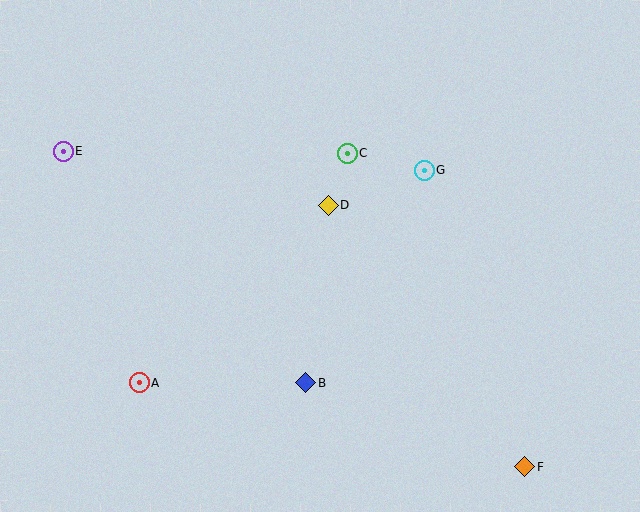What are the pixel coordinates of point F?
Point F is at (525, 467).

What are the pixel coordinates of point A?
Point A is at (139, 383).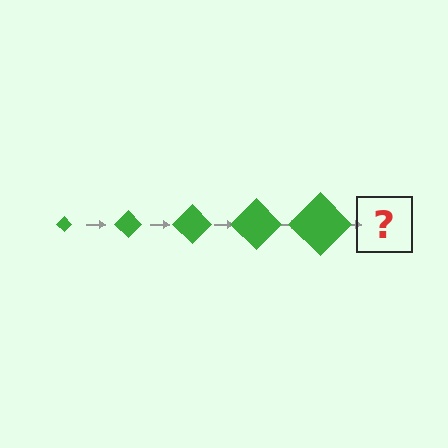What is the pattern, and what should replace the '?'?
The pattern is that the diamond gets progressively larger each step. The '?' should be a green diamond, larger than the previous one.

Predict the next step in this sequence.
The next step is a green diamond, larger than the previous one.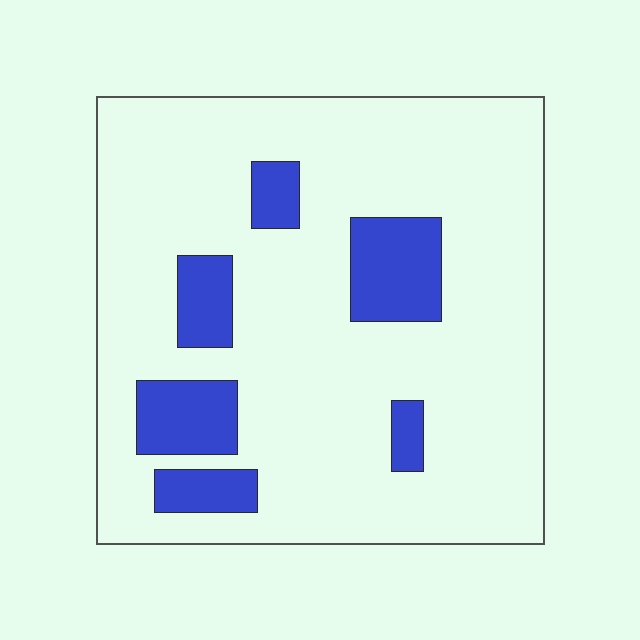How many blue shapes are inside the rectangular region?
6.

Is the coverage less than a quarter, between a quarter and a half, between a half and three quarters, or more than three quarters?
Less than a quarter.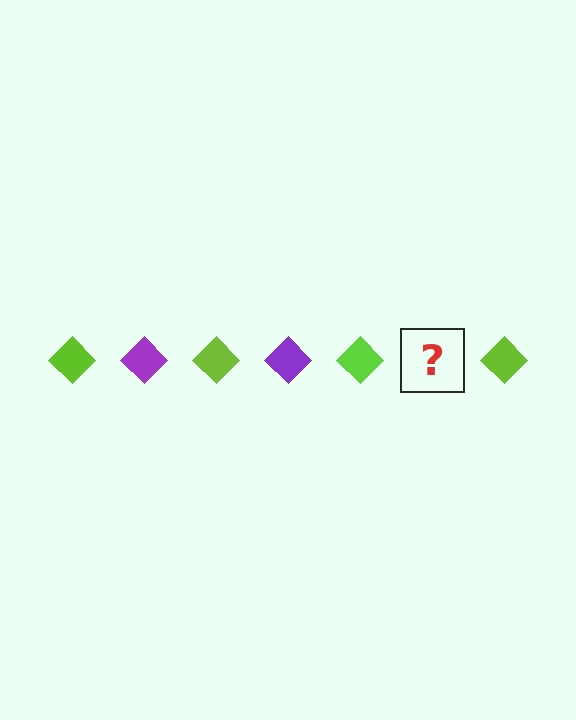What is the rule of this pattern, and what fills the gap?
The rule is that the pattern cycles through lime, purple diamonds. The gap should be filled with a purple diamond.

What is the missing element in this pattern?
The missing element is a purple diamond.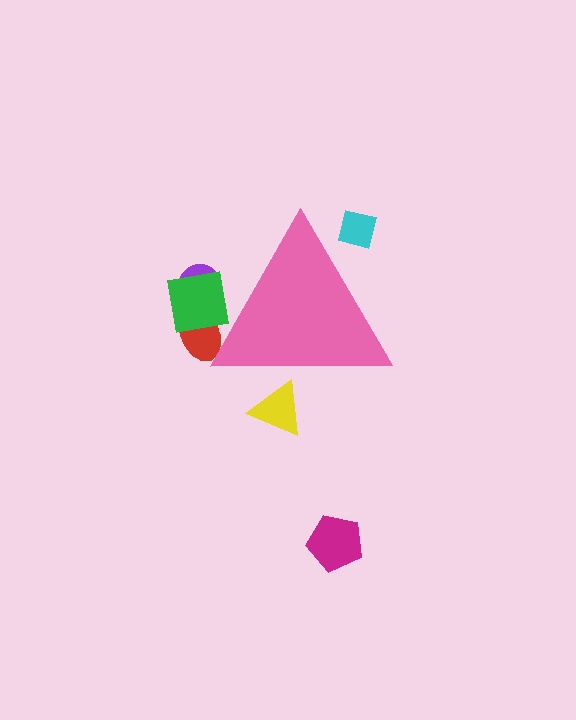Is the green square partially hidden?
Yes, the green square is partially hidden behind the pink triangle.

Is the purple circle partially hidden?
Yes, the purple circle is partially hidden behind the pink triangle.